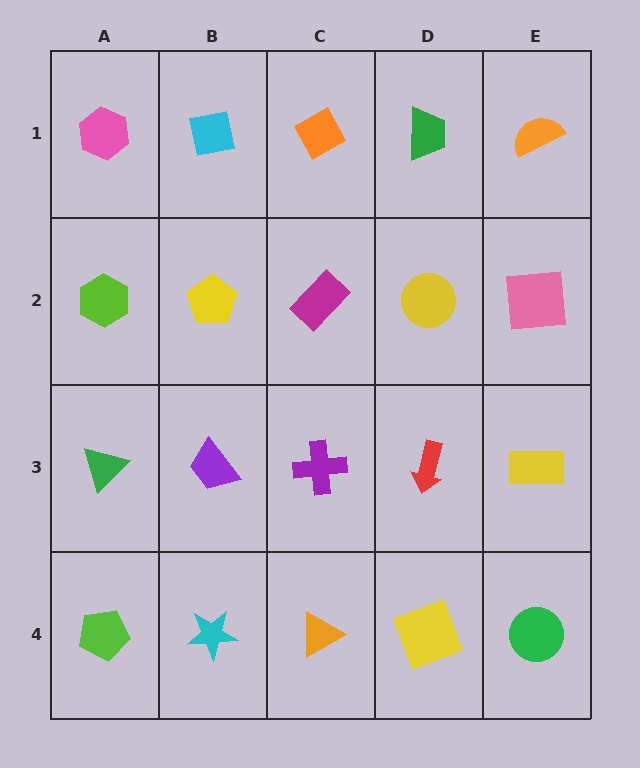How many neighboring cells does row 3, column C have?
4.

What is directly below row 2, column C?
A purple cross.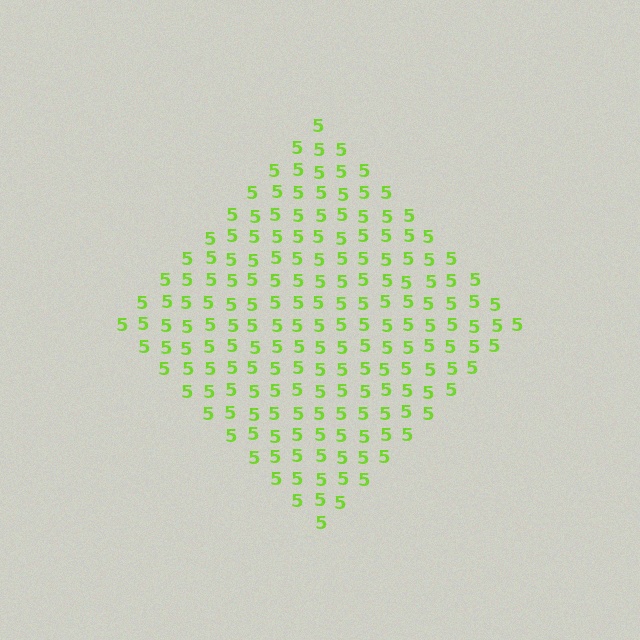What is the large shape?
The large shape is a diamond.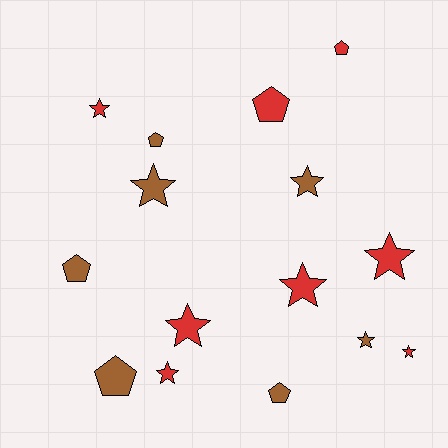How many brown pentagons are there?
There are 4 brown pentagons.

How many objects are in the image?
There are 15 objects.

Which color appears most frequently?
Red, with 8 objects.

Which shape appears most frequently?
Star, with 9 objects.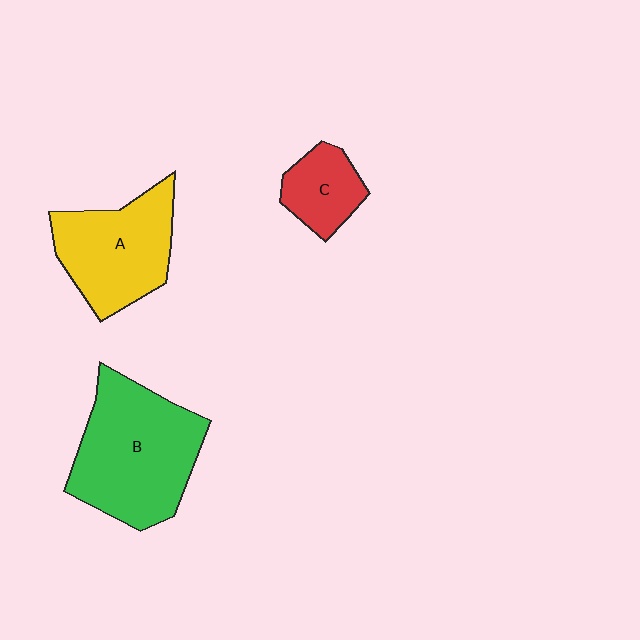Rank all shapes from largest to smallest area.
From largest to smallest: B (green), A (yellow), C (red).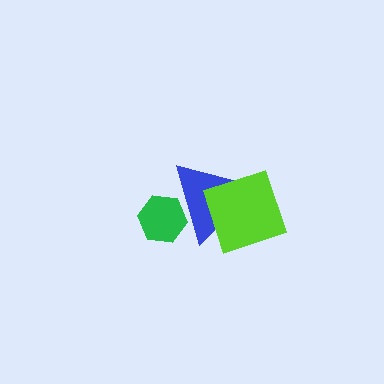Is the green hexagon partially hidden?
Yes, it is partially covered by another shape.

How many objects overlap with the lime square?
1 object overlaps with the lime square.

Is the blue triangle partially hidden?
Yes, it is partially covered by another shape.